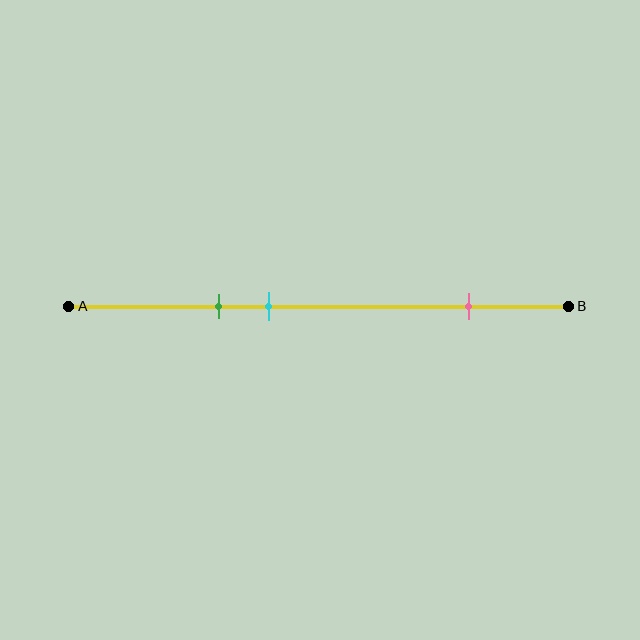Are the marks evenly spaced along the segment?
No, the marks are not evenly spaced.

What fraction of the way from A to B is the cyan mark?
The cyan mark is approximately 40% (0.4) of the way from A to B.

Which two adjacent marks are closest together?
The green and cyan marks are the closest adjacent pair.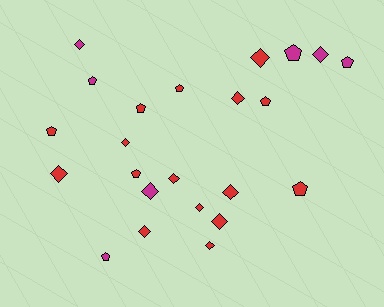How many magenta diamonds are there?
There are 3 magenta diamonds.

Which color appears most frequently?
Red, with 16 objects.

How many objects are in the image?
There are 23 objects.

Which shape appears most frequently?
Diamond, with 13 objects.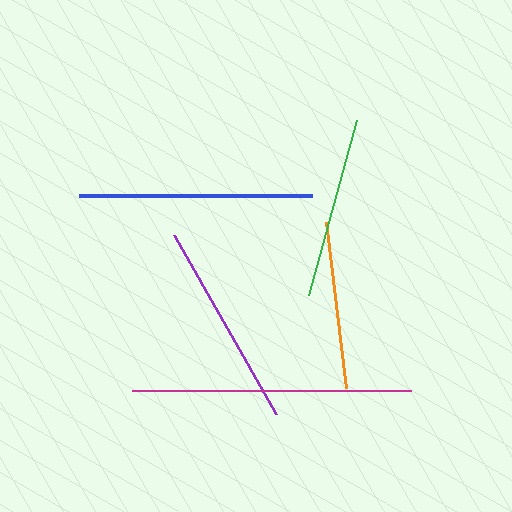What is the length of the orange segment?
The orange segment is approximately 168 pixels long.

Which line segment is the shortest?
The orange line is the shortest at approximately 168 pixels.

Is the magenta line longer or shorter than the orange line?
The magenta line is longer than the orange line.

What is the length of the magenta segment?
The magenta segment is approximately 279 pixels long.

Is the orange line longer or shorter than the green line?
The green line is longer than the orange line.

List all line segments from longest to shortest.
From longest to shortest: magenta, blue, purple, green, orange.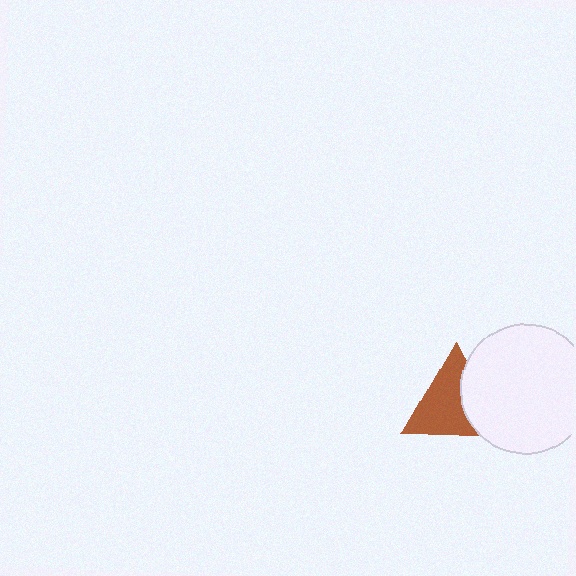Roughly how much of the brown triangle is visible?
Most of it is visible (roughly 66%).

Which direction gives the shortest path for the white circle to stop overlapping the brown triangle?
Moving right gives the shortest separation.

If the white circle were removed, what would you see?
You would see the complete brown triangle.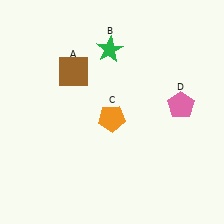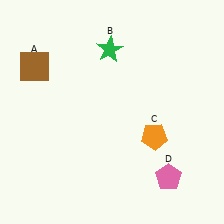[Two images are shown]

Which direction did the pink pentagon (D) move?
The pink pentagon (D) moved down.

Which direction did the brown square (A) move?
The brown square (A) moved left.